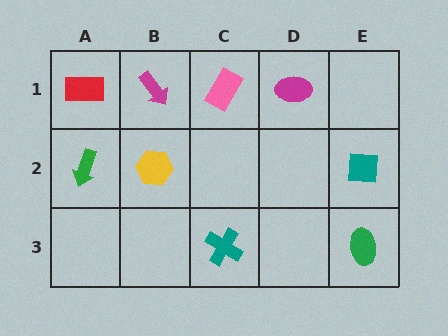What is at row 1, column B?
A magenta arrow.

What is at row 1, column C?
A pink rectangle.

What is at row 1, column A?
A red rectangle.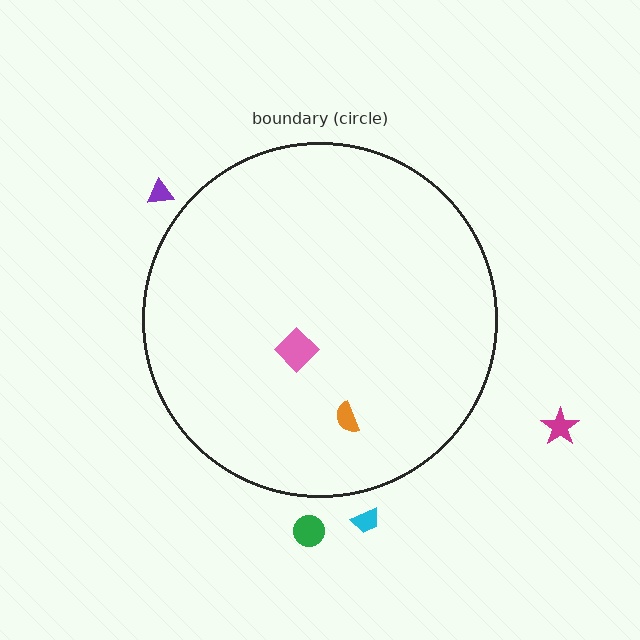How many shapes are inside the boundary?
2 inside, 4 outside.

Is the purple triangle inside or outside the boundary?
Outside.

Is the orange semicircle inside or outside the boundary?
Inside.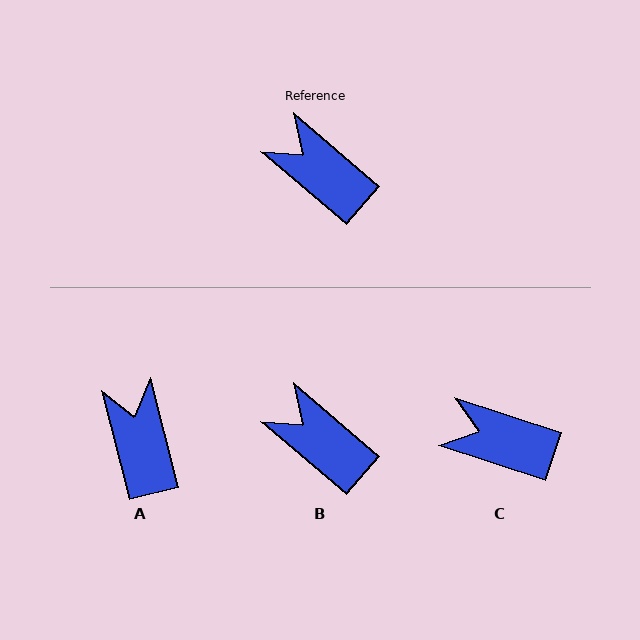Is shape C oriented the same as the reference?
No, it is off by about 23 degrees.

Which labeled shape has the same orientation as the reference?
B.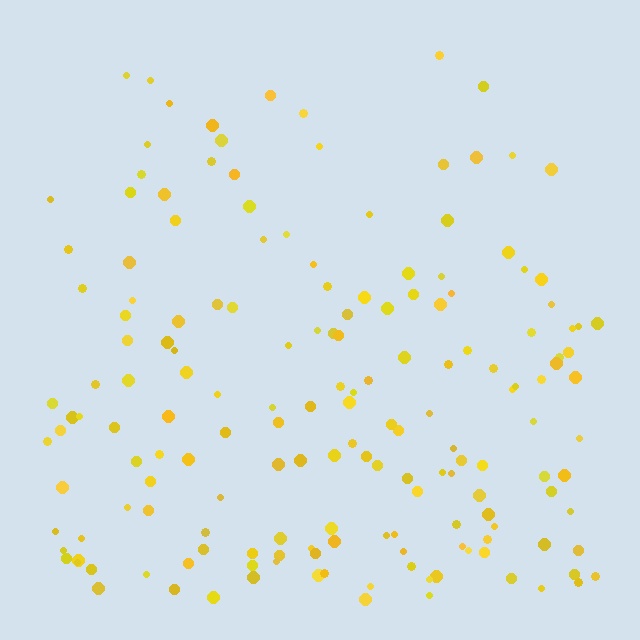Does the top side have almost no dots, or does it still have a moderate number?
Still a moderate number, just noticeably fewer than the bottom.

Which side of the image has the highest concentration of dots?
The bottom.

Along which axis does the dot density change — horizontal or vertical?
Vertical.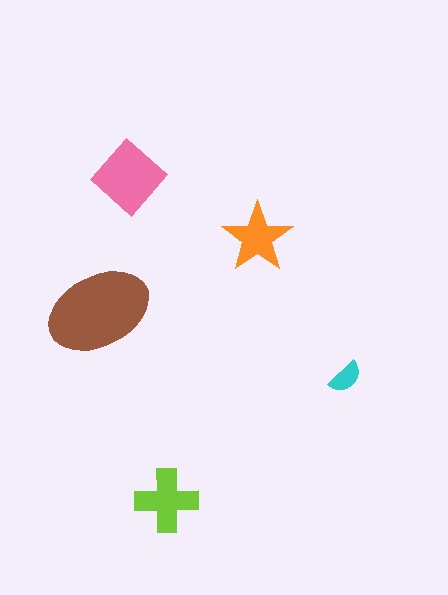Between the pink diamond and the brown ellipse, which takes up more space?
The brown ellipse.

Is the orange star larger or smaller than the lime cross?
Smaller.